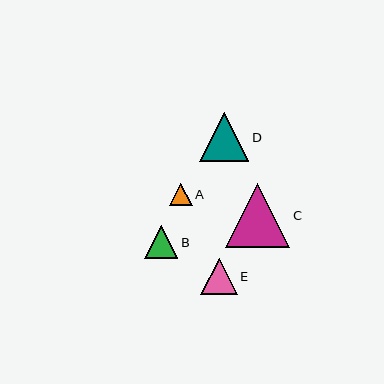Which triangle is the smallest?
Triangle A is the smallest with a size of approximately 23 pixels.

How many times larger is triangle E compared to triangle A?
Triangle E is approximately 1.6 times the size of triangle A.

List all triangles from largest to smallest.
From largest to smallest: C, D, E, B, A.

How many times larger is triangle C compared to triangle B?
Triangle C is approximately 1.9 times the size of triangle B.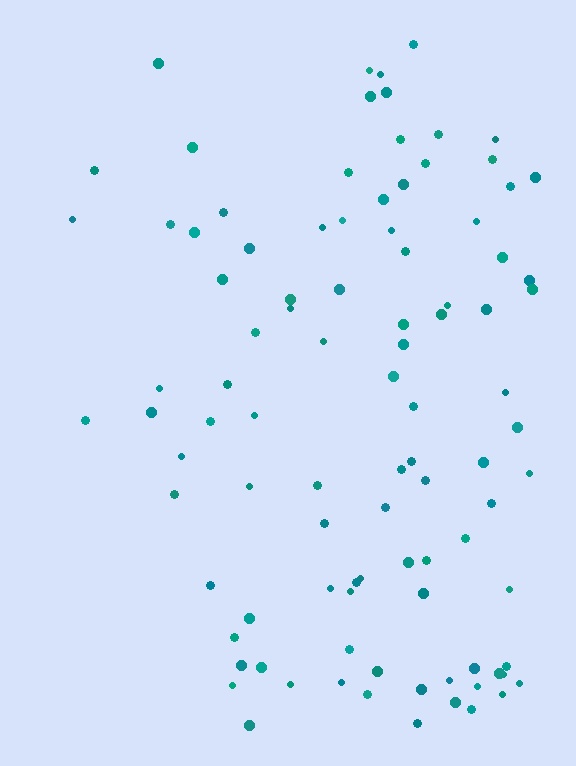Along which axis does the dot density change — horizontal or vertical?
Horizontal.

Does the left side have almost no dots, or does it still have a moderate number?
Still a moderate number, just noticeably fewer than the right.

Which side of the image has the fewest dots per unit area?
The left.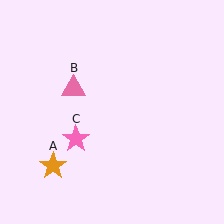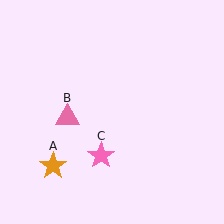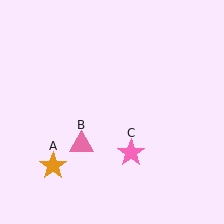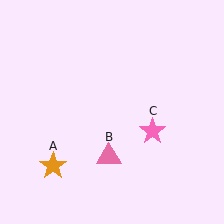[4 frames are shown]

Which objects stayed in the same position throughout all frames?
Orange star (object A) remained stationary.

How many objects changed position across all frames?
2 objects changed position: pink triangle (object B), pink star (object C).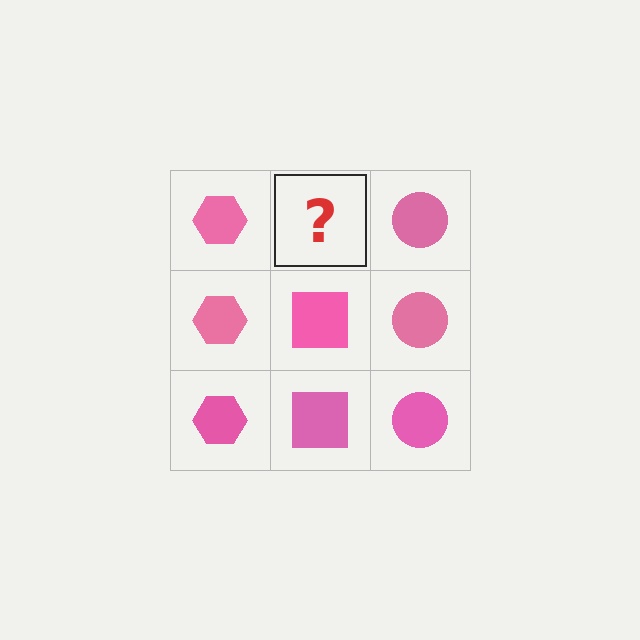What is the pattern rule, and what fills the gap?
The rule is that each column has a consistent shape. The gap should be filled with a pink square.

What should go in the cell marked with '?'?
The missing cell should contain a pink square.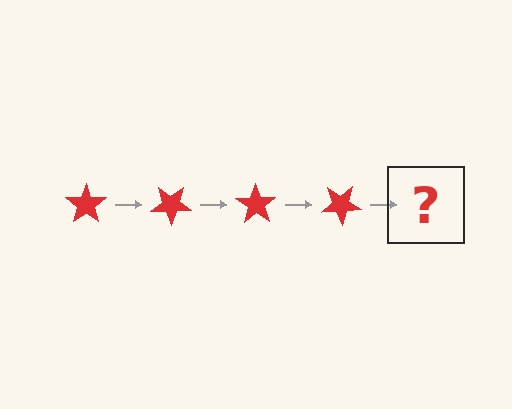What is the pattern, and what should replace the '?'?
The pattern is that the star rotates 35 degrees each step. The '?' should be a red star rotated 140 degrees.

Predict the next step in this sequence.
The next step is a red star rotated 140 degrees.